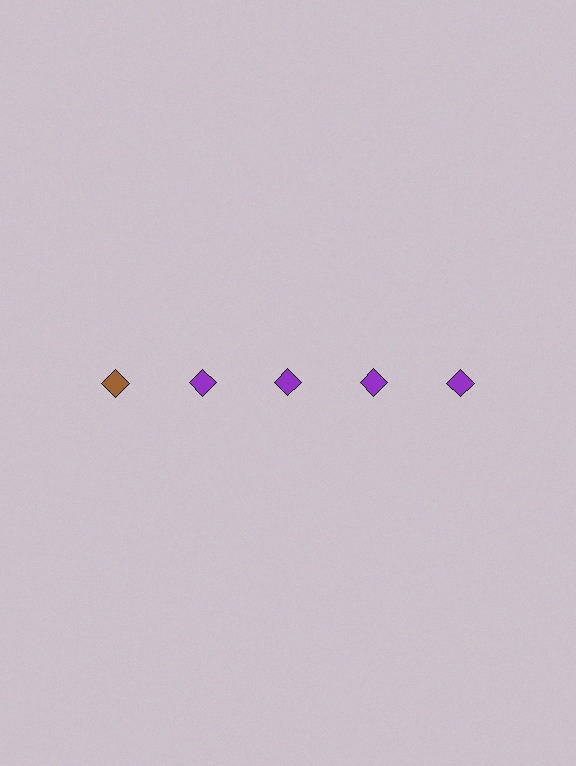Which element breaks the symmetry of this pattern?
The brown diamond in the top row, leftmost column breaks the symmetry. All other shapes are purple diamonds.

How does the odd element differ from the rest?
It has a different color: brown instead of purple.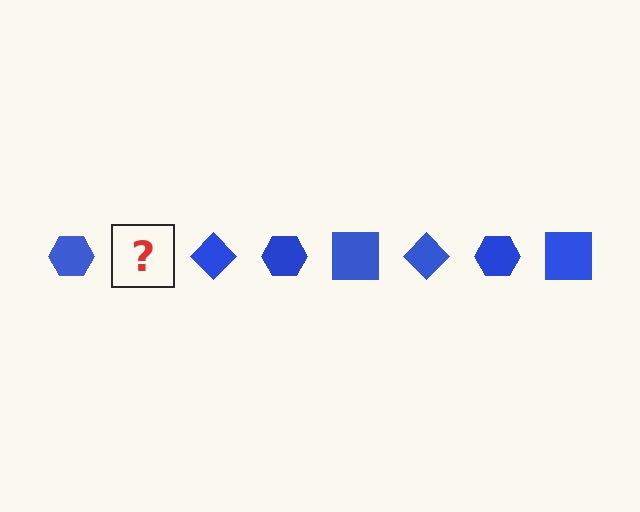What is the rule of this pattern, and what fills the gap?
The rule is that the pattern cycles through hexagon, square, diamond shapes in blue. The gap should be filled with a blue square.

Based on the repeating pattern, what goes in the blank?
The blank should be a blue square.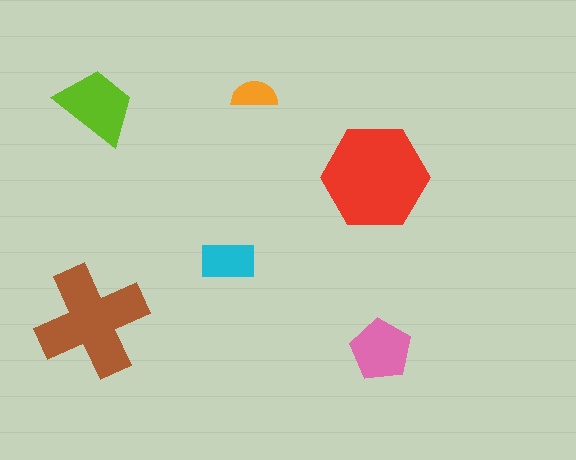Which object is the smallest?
The orange semicircle.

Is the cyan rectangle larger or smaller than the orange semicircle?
Larger.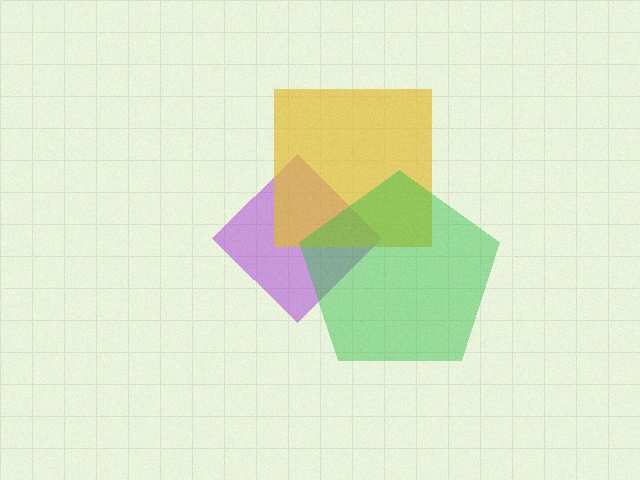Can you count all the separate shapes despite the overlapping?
Yes, there are 3 separate shapes.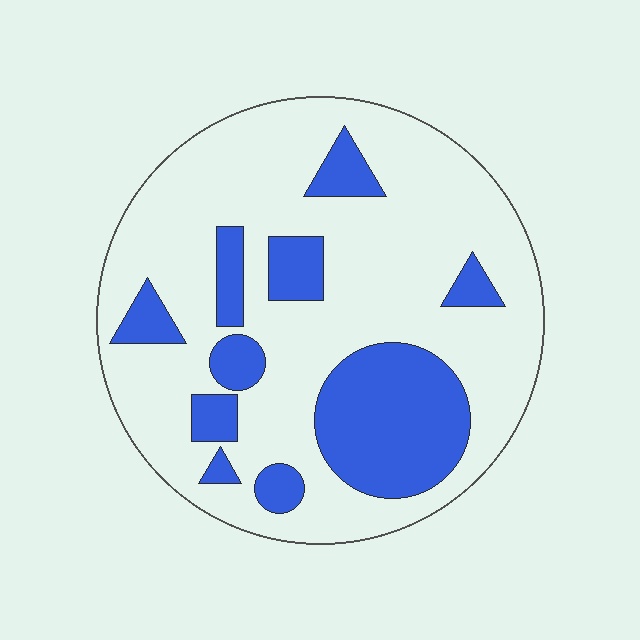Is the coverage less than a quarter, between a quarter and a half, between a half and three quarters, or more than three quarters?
Between a quarter and a half.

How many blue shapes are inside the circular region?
10.